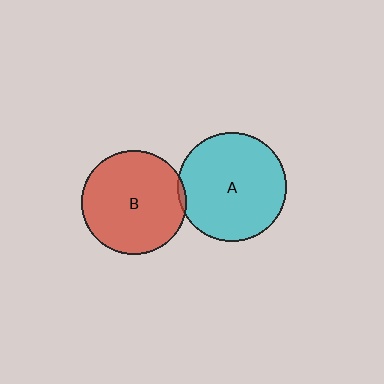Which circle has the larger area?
Circle A (cyan).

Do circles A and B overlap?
Yes.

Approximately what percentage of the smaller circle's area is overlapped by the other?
Approximately 5%.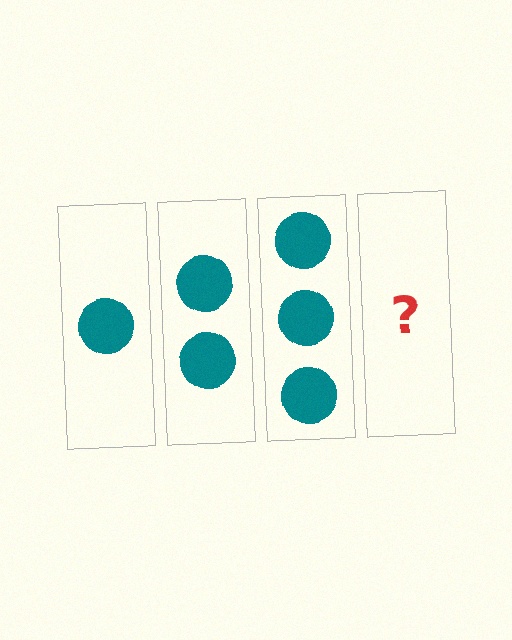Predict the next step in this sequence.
The next step is 4 circles.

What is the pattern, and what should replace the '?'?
The pattern is that each step adds one more circle. The '?' should be 4 circles.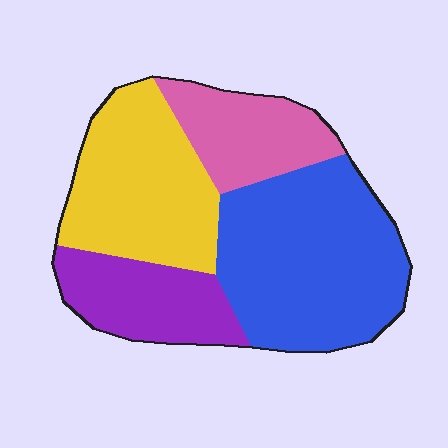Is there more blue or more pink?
Blue.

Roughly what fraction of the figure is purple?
Purple takes up about one sixth (1/6) of the figure.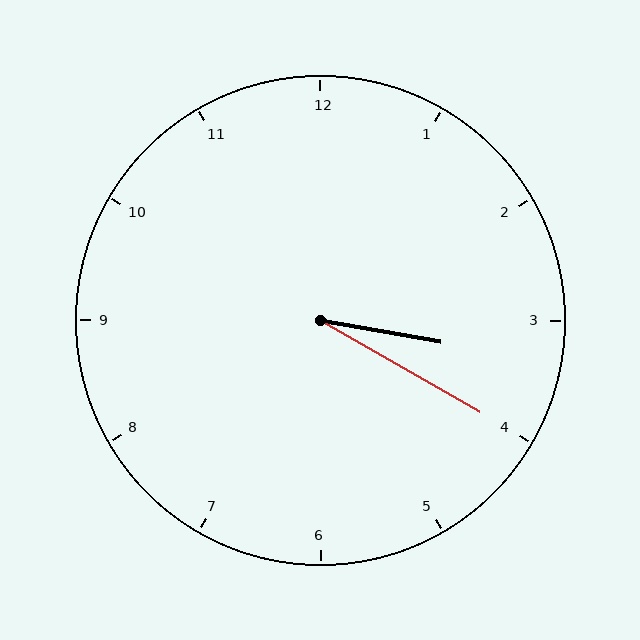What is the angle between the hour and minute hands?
Approximately 20 degrees.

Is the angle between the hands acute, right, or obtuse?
It is acute.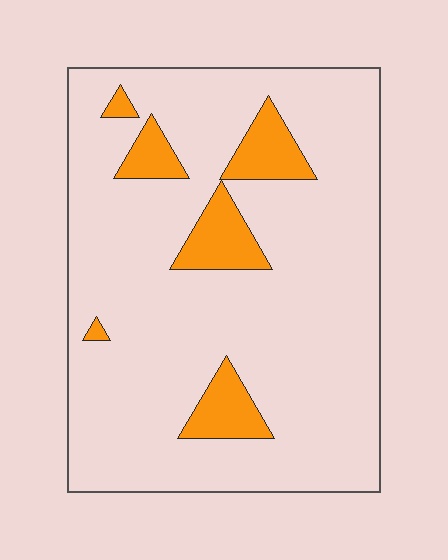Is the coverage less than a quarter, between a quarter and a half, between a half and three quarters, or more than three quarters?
Less than a quarter.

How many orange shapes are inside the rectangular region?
6.